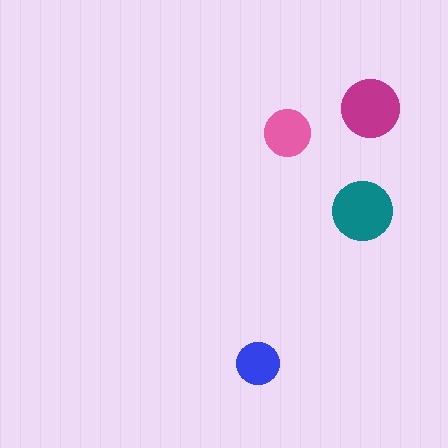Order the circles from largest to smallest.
the teal one, the magenta one, the pink one, the blue one.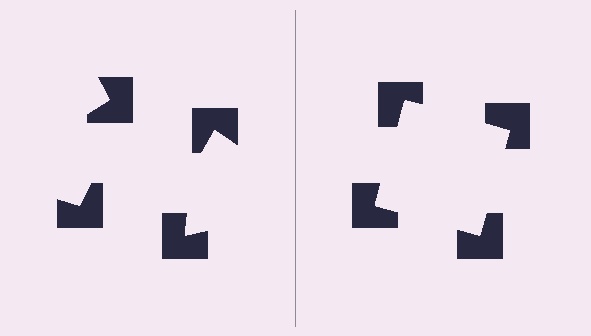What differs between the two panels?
The notched squares are positioned identically on both sides; only the wedge orientations differ. On the right they align to a square; on the left they are misaligned.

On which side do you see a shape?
An illusory square appears on the right side. On the left side the wedge cuts are rotated, so no coherent shape forms.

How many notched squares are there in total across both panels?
8 — 4 on each side.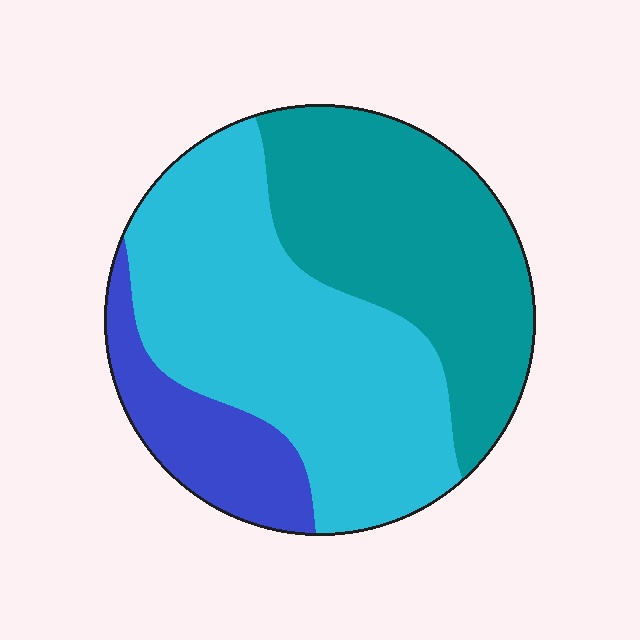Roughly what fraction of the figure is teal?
Teal covers around 35% of the figure.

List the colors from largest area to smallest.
From largest to smallest: cyan, teal, blue.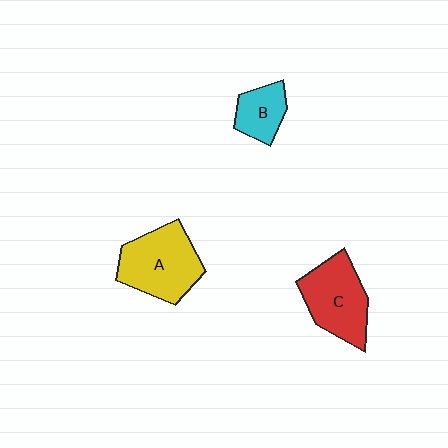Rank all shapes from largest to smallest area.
From largest to smallest: A (yellow), C (red), B (cyan).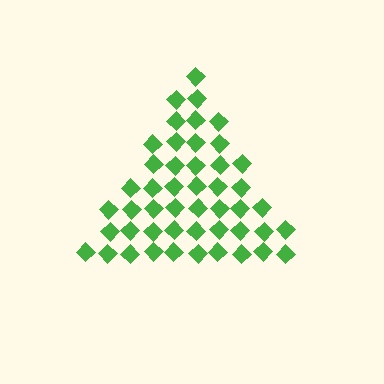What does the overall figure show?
The overall figure shows a triangle.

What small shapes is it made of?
It is made of small diamonds.